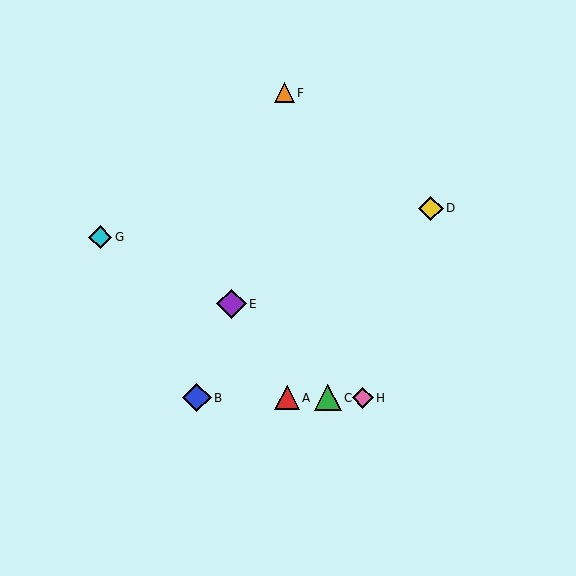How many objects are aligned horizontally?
4 objects (A, B, C, H) are aligned horizontally.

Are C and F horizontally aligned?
No, C is at y≈398 and F is at y≈93.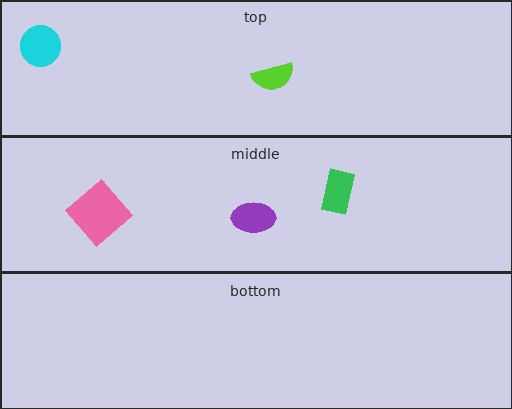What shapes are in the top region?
The lime semicircle, the cyan circle.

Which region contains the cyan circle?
The top region.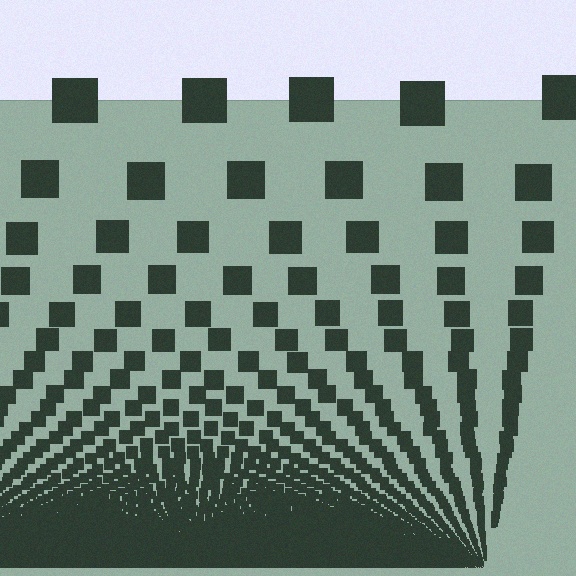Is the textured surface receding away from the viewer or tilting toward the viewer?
The surface appears to tilt toward the viewer. Texture elements get larger and sparser toward the top.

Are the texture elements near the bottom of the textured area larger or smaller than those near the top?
Smaller. The gradient is inverted — elements near the bottom are smaller and denser.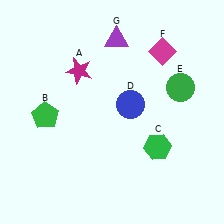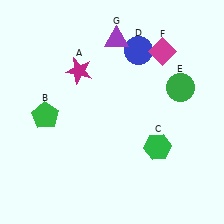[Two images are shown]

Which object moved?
The blue circle (D) moved up.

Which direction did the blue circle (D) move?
The blue circle (D) moved up.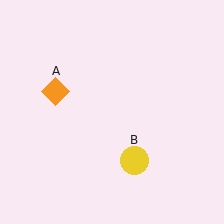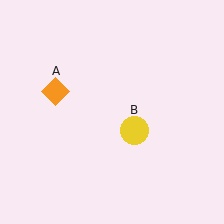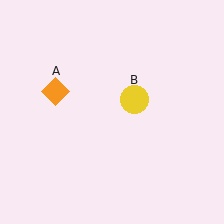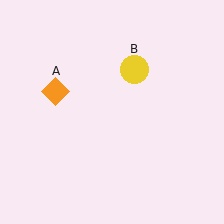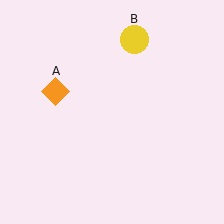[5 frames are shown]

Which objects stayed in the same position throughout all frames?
Orange diamond (object A) remained stationary.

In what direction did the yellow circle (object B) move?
The yellow circle (object B) moved up.